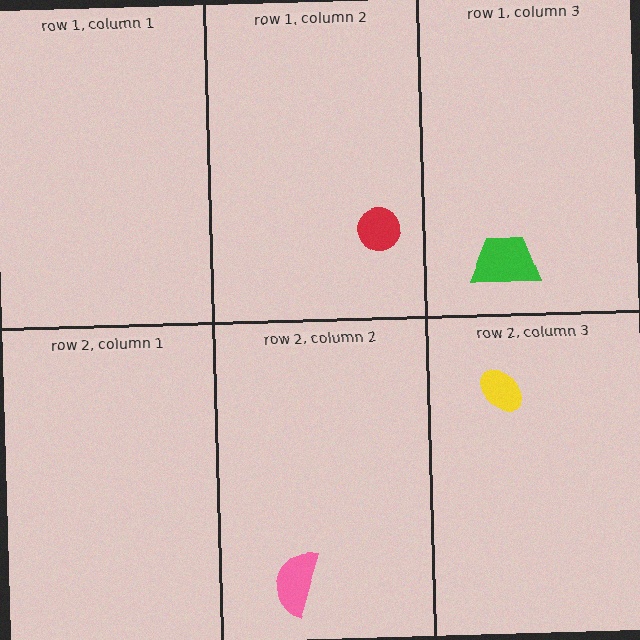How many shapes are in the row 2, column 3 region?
1.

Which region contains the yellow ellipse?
The row 2, column 3 region.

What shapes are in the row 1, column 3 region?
The green trapezoid.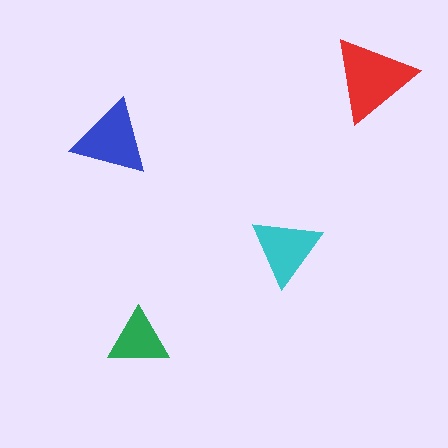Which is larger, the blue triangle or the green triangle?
The blue one.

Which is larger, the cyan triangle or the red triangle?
The red one.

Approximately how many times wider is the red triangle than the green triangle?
About 1.5 times wider.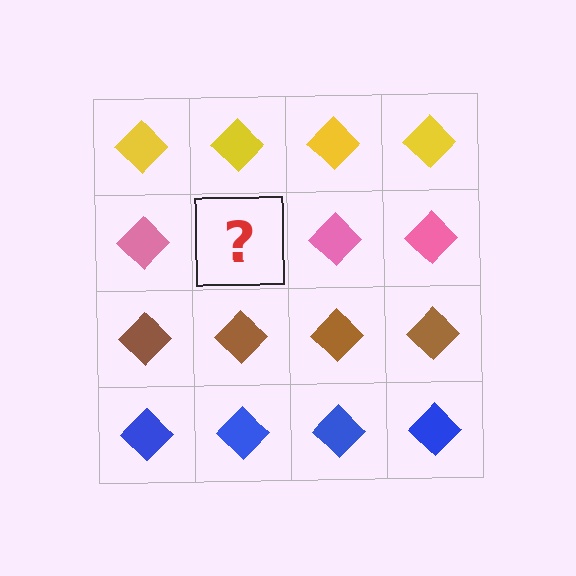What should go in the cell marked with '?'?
The missing cell should contain a pink diamond.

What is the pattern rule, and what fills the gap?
The rule is that each row has a consistent color. The gap should be filled with a pink diamond.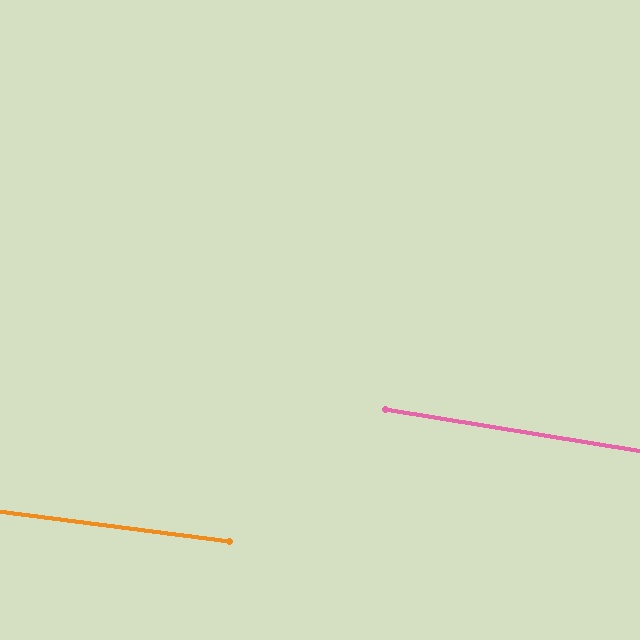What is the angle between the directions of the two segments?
Approximately 2 degrees.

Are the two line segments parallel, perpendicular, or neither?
Parallel — their directions differ by only 1.6°.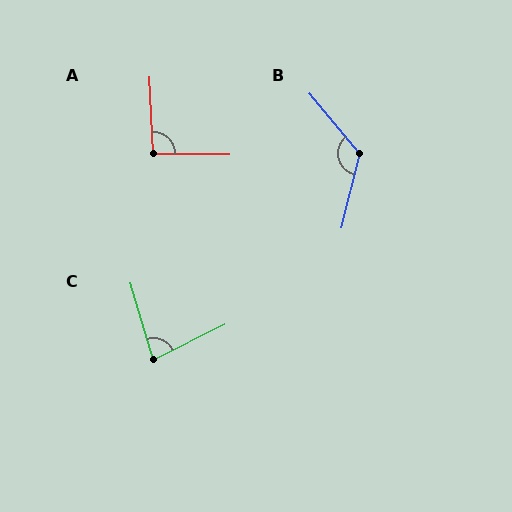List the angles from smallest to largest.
C (80°), A (93°), B (126°).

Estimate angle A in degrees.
Approximately 93 degrees.